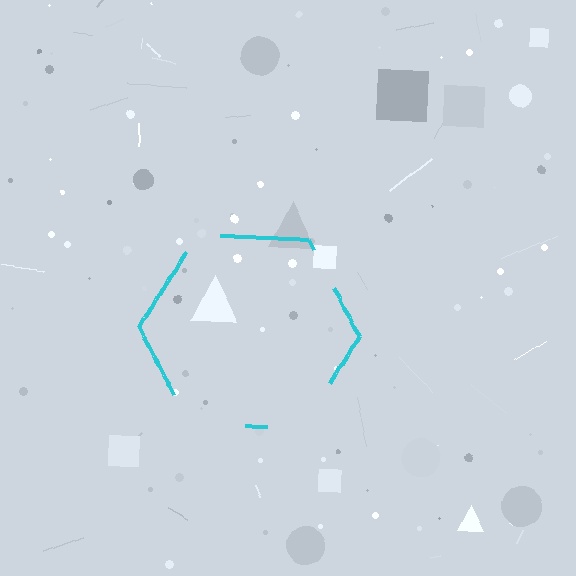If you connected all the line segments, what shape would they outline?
They would outline a hexagon.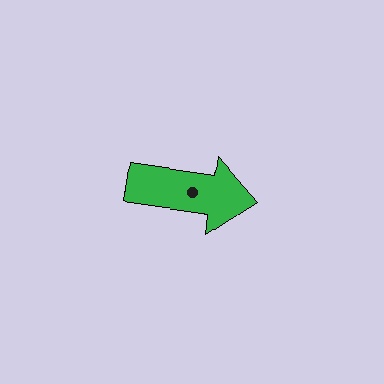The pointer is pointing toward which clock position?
Roughly 3 o'clock.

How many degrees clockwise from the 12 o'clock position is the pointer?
Approximately 98 degrees.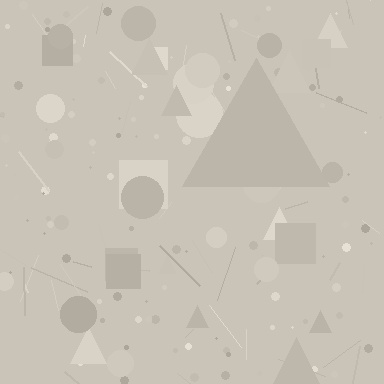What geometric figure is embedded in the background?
A triangle is embedded in the background.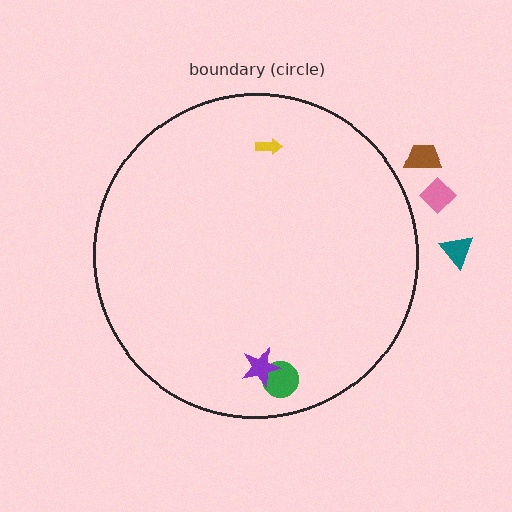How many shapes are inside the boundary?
3 inside, 3 outside.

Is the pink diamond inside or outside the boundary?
Outside.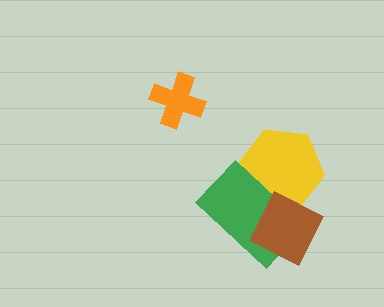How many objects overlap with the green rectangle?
2 objects overlap with the green rectangle.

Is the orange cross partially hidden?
No, no other shape covers it.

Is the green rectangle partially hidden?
Yes, it is partially covered by another shape.